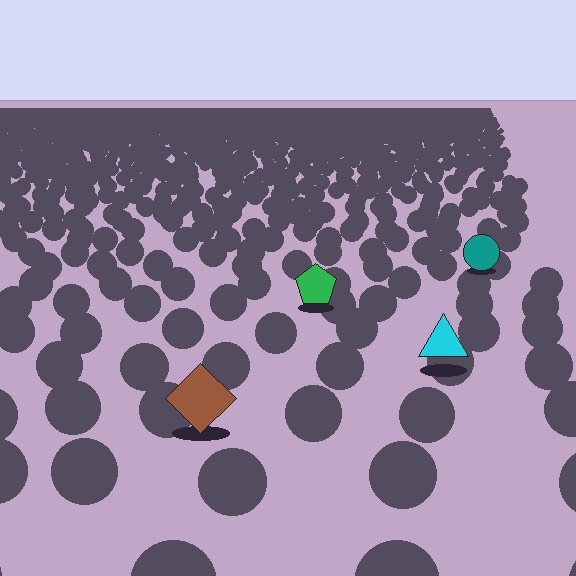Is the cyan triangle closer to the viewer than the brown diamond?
No. The brown diamond is closer — you can tell from the texture gradient: the ground texture is coarser near it.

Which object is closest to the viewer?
The brown diamond is closest. The texture marks near it are larger and more spread out.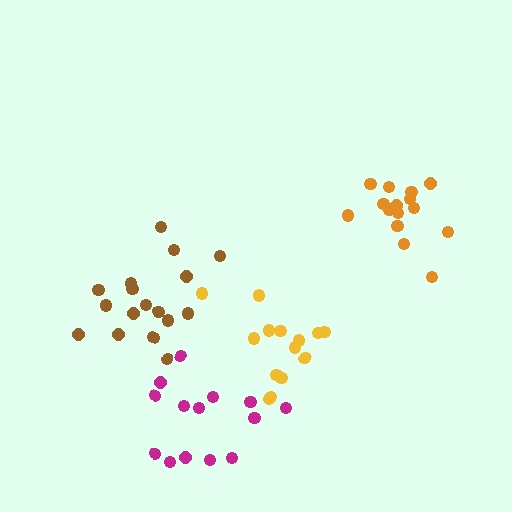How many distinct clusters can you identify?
There are 4 distinct clusters.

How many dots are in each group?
Group 1: 15 dots, Group 2: 18 dots, Group 3: 14 dots, Group 4: 14 dots (61 total).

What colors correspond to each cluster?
The clusters are colored: orange, brown, magenta, yellow.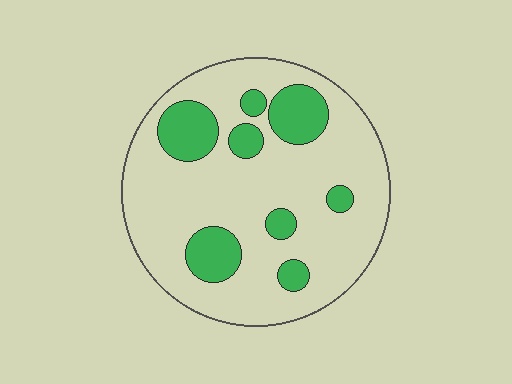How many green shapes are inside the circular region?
8.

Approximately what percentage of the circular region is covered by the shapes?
Approximately 20%.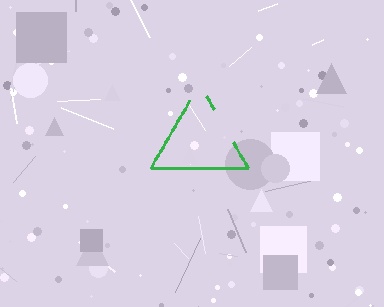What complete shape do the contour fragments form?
The contour fragments form a triangle.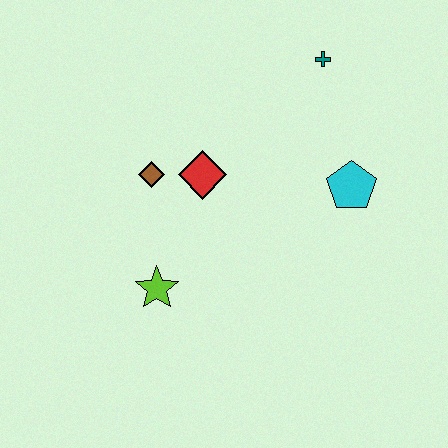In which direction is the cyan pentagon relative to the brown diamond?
The cyan pentagon is to the right of the brown diamond.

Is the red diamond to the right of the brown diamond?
Yes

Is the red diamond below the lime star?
No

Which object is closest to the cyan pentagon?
The teal cross is closest to the cyan pentagon.